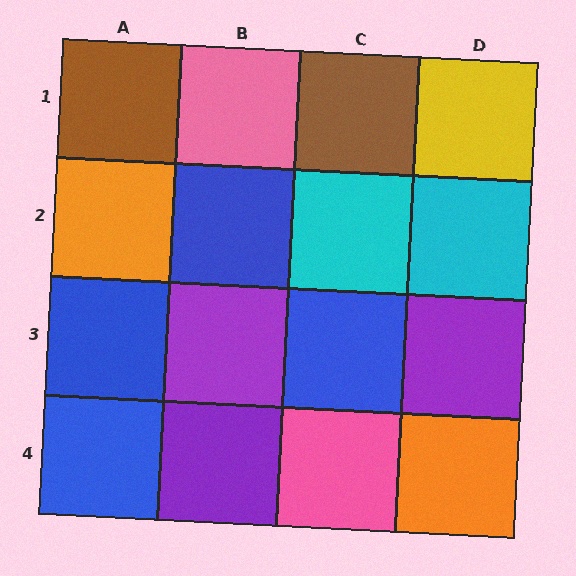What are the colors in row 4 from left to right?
Blue, purple, pink, orange.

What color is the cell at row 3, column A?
Blue.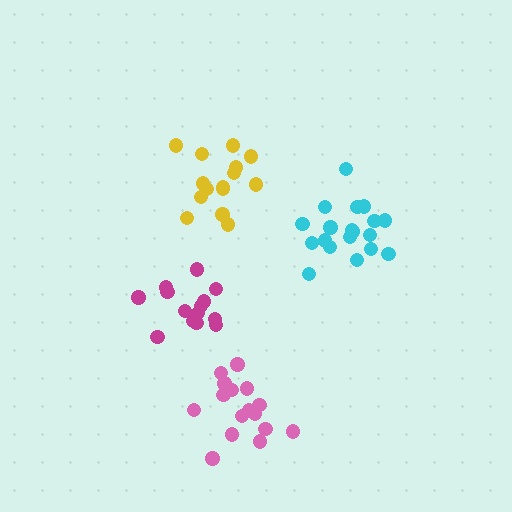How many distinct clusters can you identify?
There are 4 distinct clusters.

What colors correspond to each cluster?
The clusters are colored: magenta, cyan, pink, yellow.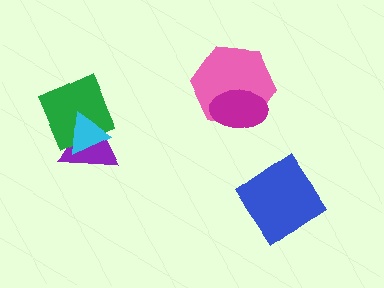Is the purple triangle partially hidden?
Yes, it is partially covered by another shape.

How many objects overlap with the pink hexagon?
1 object overlaps with the pink hexagon.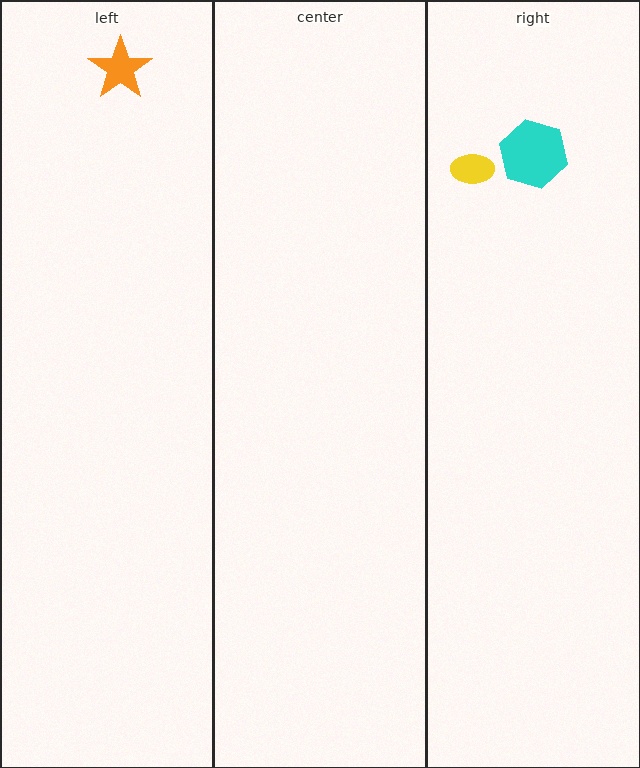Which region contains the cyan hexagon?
The right region.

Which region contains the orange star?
The left region.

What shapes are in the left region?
The orange star.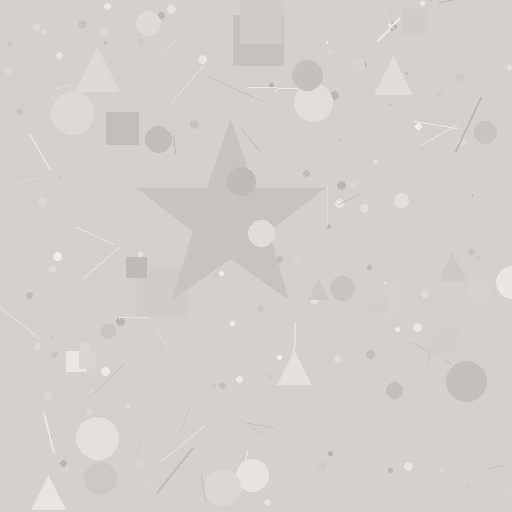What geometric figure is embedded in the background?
A star is embedded in the background.